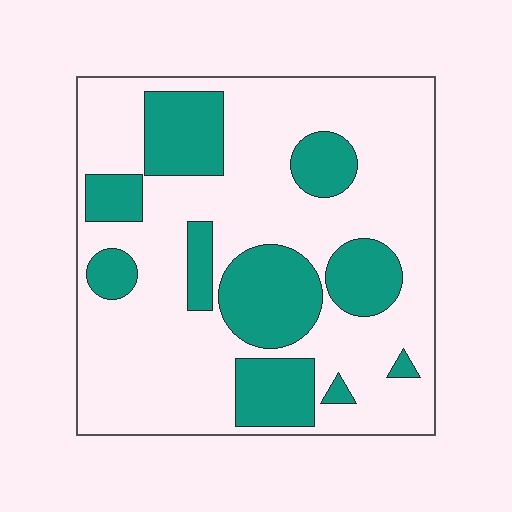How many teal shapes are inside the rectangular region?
10.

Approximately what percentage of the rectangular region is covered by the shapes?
Approximately 30%.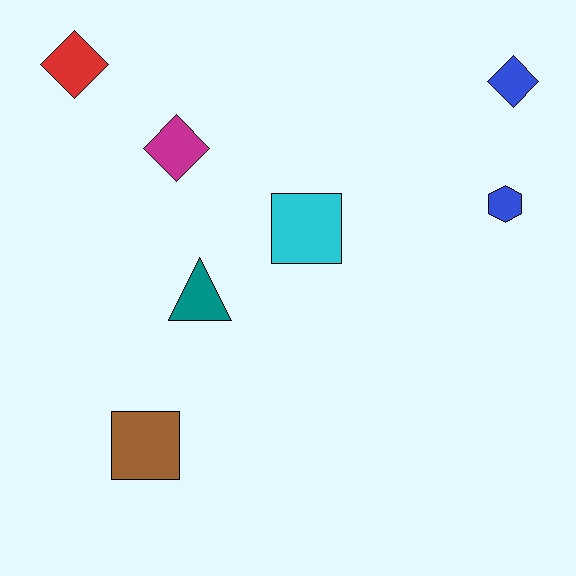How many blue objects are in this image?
There are 2 blue objects.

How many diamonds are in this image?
There are 3 diamonds.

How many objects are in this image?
There are 7 objects.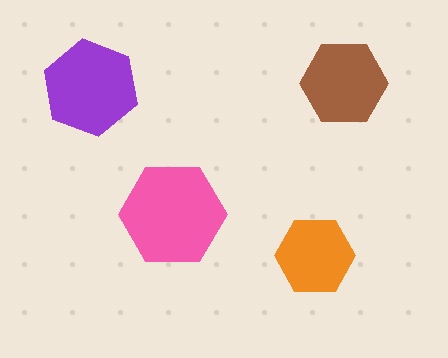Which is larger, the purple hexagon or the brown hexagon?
The purple one.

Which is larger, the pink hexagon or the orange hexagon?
The pink one.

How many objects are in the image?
There are 4 objects in the image.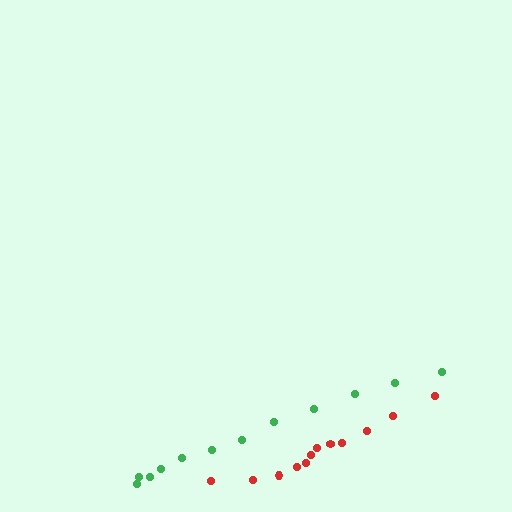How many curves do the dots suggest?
There are 2 distinct paths.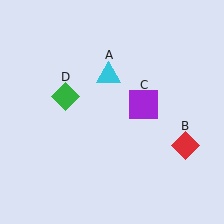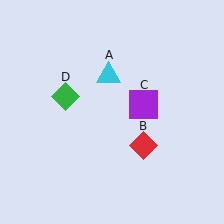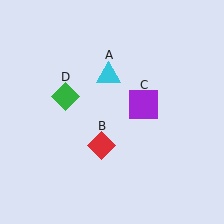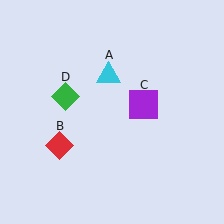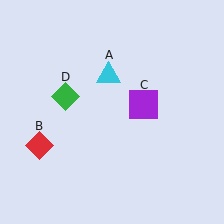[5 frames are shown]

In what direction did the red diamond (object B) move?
The red diamond (object B) moved left.